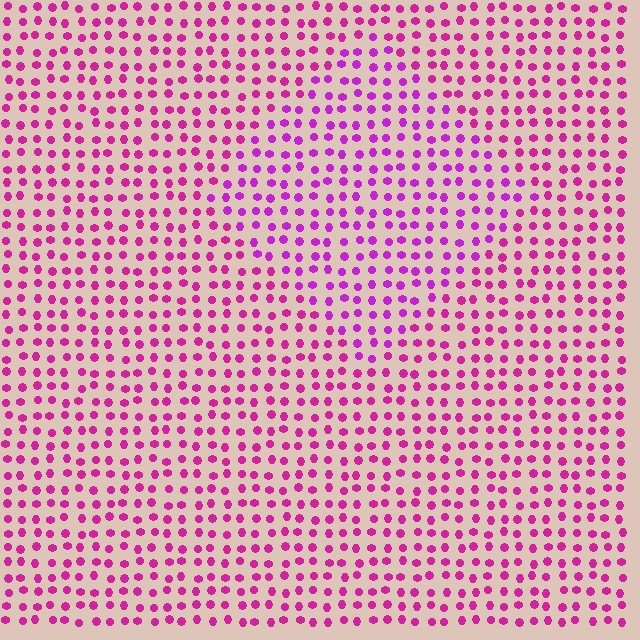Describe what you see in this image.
The image is filled with small magenta elements in a uniform arrangement. A diamond-shaped region is visible where the elements are tinted to a slightly different hue, forming a subtle color boundary.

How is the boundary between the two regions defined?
The boundary is defined purely by a slight shift in hue (about 22 degrees). Spacing, size, and orientation are identical on both sides.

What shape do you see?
I see a diamond.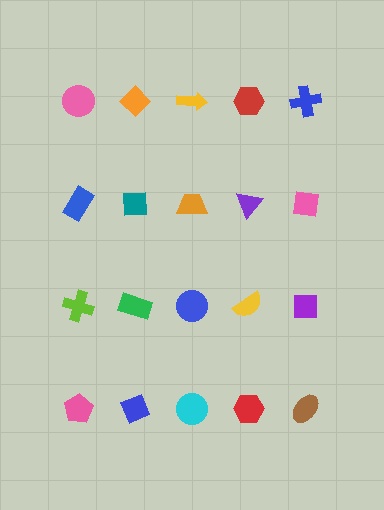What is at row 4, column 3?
A cyan circle.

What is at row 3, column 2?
A green rectangle.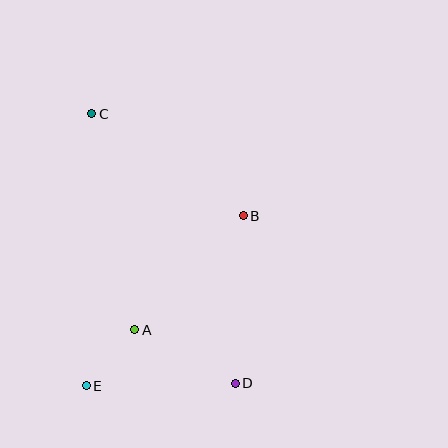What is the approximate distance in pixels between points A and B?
The distance between A and B is approximately 157 pixels.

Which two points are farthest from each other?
Points C and D are farthest from each other.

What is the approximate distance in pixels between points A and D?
The distance between A and D is approximately 114 pixels.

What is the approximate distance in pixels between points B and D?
The distance between B and D is approximately 168 pixels.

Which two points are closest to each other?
Points A and E are closest to each other.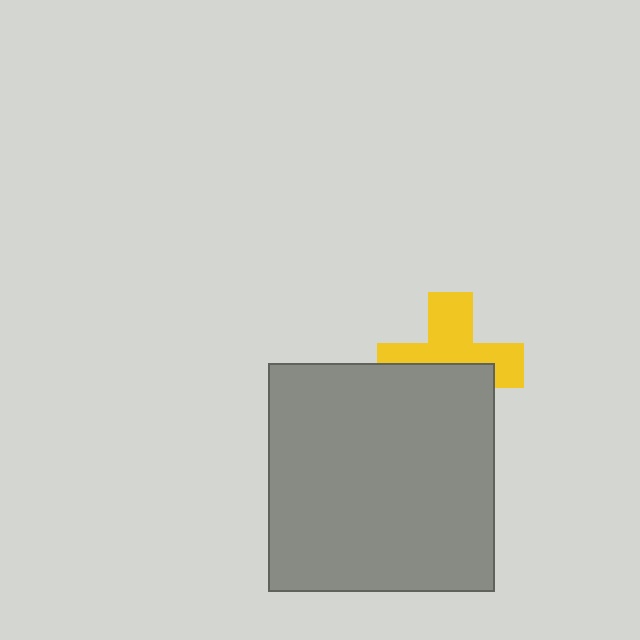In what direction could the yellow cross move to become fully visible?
The yellow cross could move up. That would shift it out from behind the gray rectangle entirely.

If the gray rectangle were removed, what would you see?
You would see the complete yellow cross.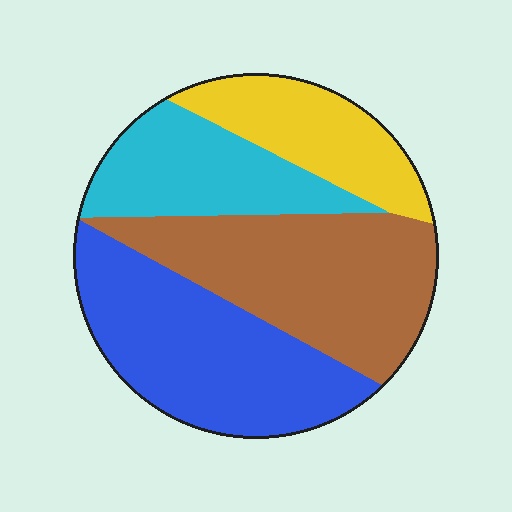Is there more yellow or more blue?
Blue.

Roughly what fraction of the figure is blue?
Blue takes up about one third (1/3) of the figure.